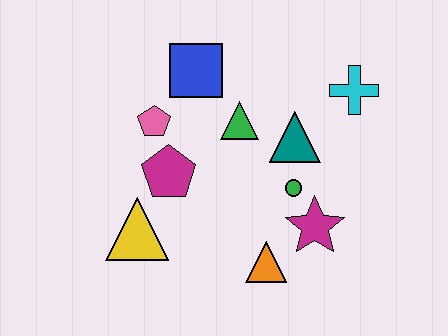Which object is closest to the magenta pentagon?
The pink pentagon is closest to the magenta pentagon.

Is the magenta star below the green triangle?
Yes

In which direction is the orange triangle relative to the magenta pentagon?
The orange triangle is to the right of the magenta pentagon.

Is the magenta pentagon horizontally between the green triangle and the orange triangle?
No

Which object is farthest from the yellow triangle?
The cyan cross is farthest from the yellow triangle.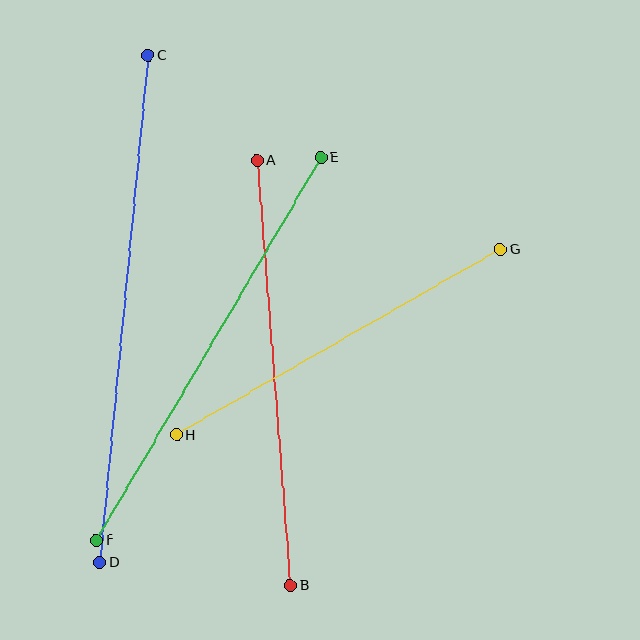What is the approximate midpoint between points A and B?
The midpoint is at approximately (274, 373) pixels.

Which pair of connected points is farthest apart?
Points C and D are farthest apart.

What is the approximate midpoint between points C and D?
The midpoint is at approximately (124, 309) pixels.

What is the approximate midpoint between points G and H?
The midpoint is at approximately (339, 342) pixels.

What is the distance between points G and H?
The distance is approximately 373 pixels.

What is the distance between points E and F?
The distance is approximately 444 pixels.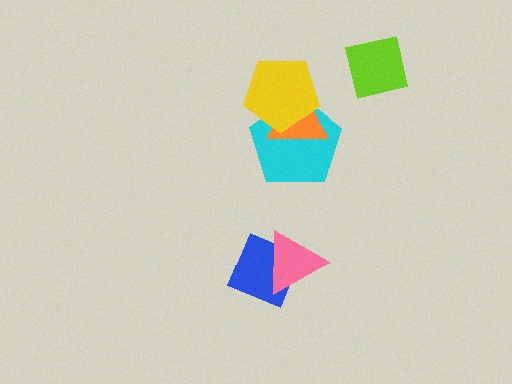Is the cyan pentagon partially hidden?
Yes, it is partially covered by another shape.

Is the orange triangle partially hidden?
Yes, it is partially covered by another shape.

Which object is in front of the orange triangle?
The yellow pentagon is in front of the orange triangle.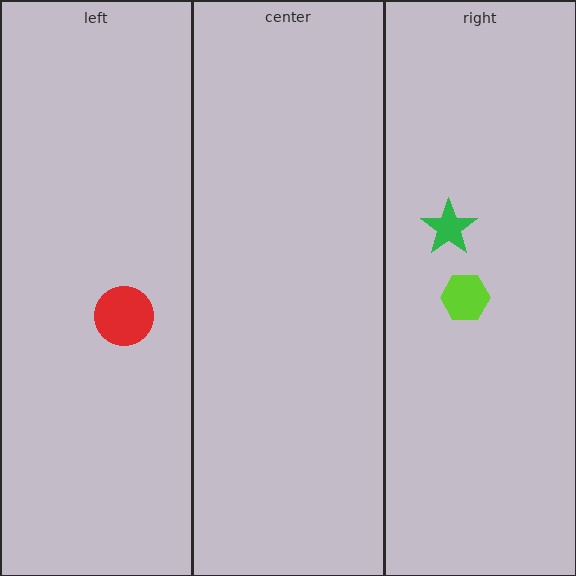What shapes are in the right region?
The green star, the lime hexagon.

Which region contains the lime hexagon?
The right region.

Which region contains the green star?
The right region.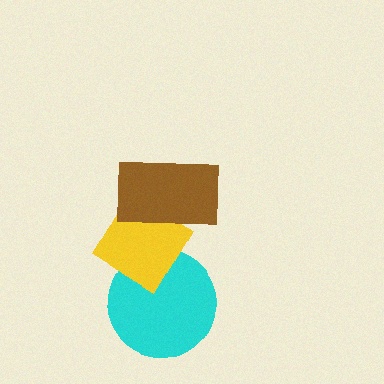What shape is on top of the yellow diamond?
The brown rectangle is on top of the yellow diamond.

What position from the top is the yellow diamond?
The yellow diamond is 2nd from the top.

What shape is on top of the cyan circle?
The yellow diamond is on top of the cyan circle.